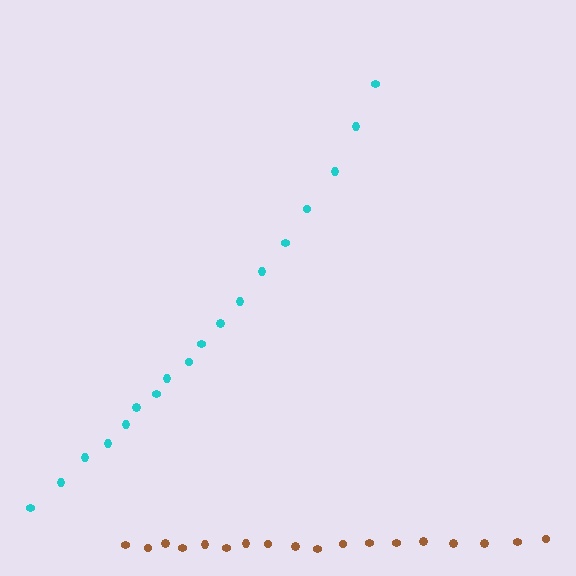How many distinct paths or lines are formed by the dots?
There are 2 distinct paths.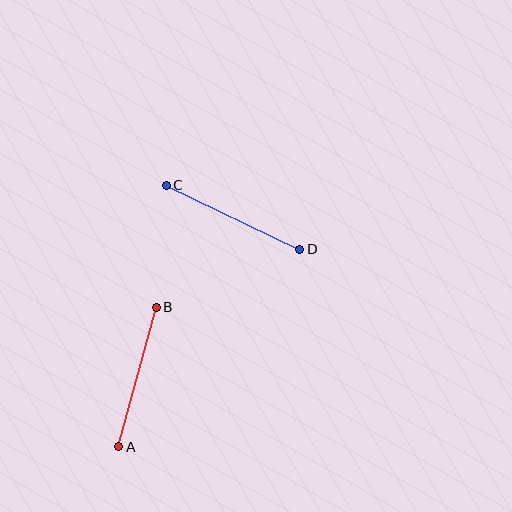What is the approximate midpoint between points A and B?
The midpoint is at approximately (138, 377) pixels.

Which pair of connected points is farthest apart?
Points C and D are farthest apart.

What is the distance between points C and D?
The distance is approximately 148 pixels.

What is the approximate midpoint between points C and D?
The midpoint is at approximately (233, 217) pixels.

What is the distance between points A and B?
The distance is approximately 145 pixels.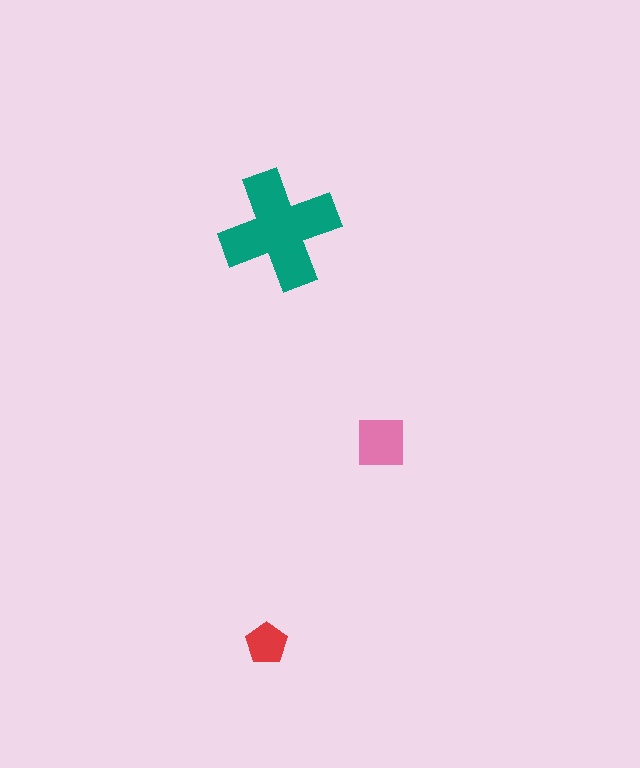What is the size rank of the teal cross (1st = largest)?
1st.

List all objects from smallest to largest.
The red pentagon, the pink square, the teal cross.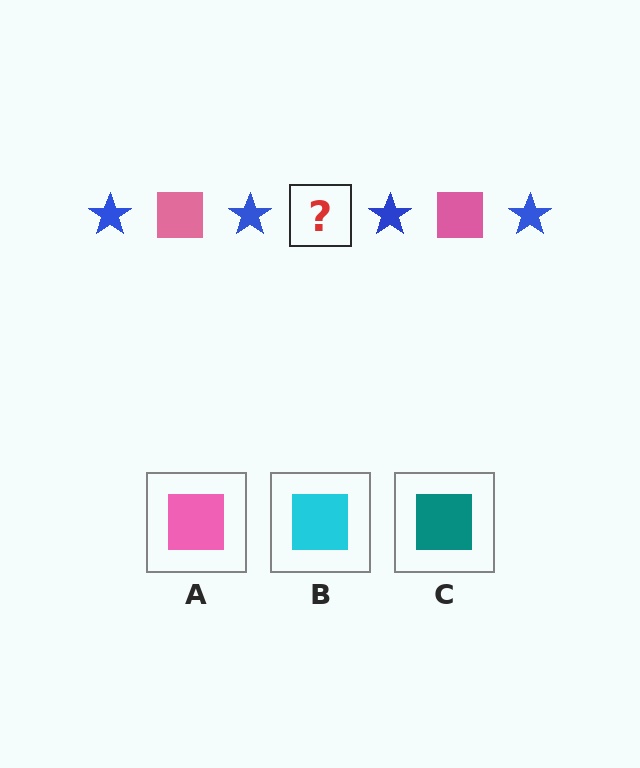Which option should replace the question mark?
Option A.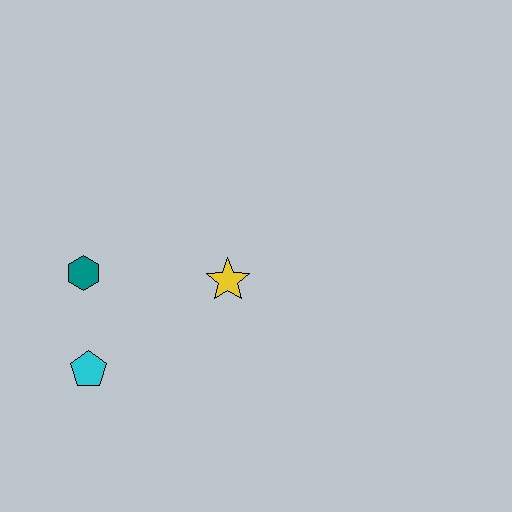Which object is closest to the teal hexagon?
The cyan pentagon is closest to the teal hexagon.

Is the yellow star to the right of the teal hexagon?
Yes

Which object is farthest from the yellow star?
The cyan pentagon is farthest from the yellow star.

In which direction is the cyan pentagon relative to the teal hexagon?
The cyan pentagon is below the teal hexagon.